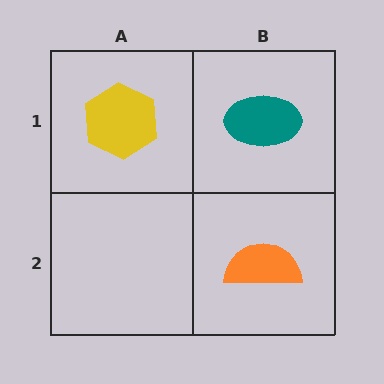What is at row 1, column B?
A teal ellipse.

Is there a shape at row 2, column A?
No, that cell is empty.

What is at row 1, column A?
A yellow hexagon.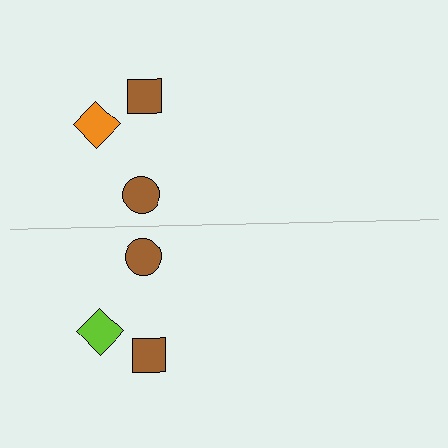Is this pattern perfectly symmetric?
No, the pattern is not perfectly symmetric. The lime diamond on the bottom side breaks the symmetry — its mirror counterpart is orange.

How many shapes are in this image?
There are 6 shapes in this image.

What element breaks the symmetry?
The lime diamond on the bottom side breaks the symmetry — its mirror counterpart is orange.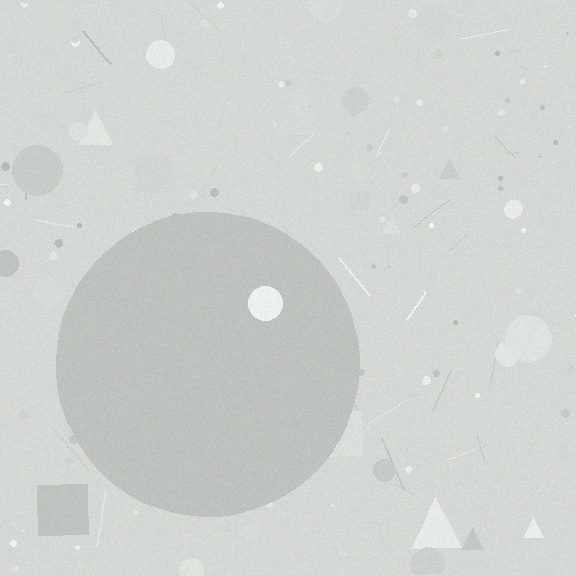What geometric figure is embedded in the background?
A circle is embedded in the background.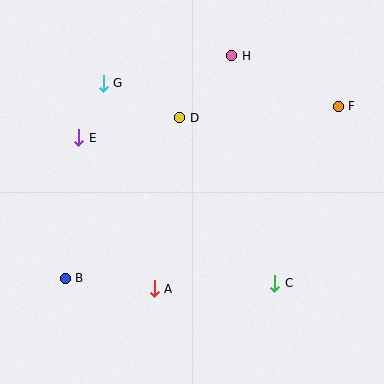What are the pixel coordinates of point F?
Point F is at (338, 106).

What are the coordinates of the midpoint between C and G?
The midpoint between C and G is at (189, 183).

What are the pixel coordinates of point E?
Point E is at (79, 138).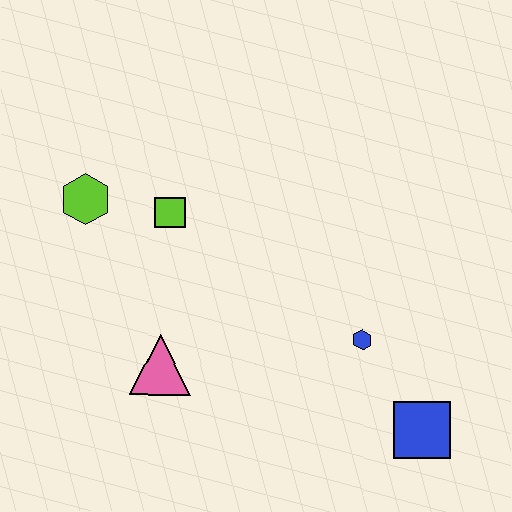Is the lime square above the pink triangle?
Yes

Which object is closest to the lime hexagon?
The lime square is closest to the lime hexagon.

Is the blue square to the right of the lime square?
Yes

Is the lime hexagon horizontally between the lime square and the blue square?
No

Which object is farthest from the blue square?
The lime hexagon is farthest from the blue square.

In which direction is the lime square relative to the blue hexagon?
The lime square is to the left of the blue hexagon.